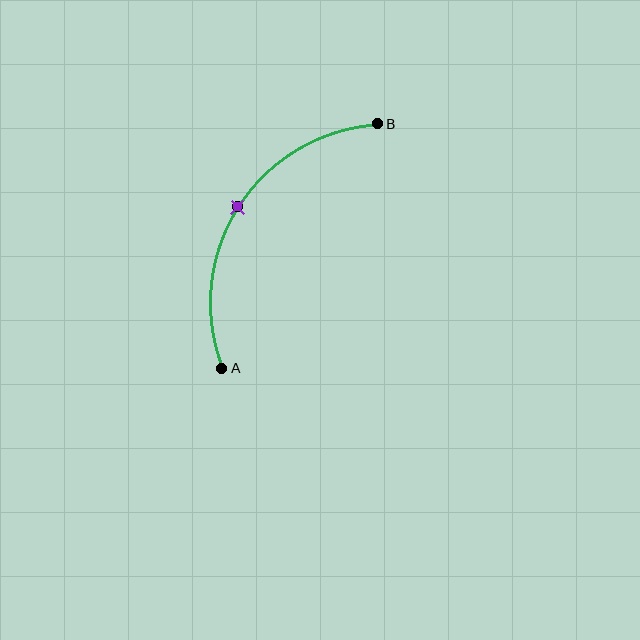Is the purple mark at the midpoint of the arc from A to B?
Yes. The purple mark lies on the arc at equal arc-length from both A and B — it is the arc midpoint.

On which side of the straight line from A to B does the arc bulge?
The arc bulges to the left of the straight line connecting A and B.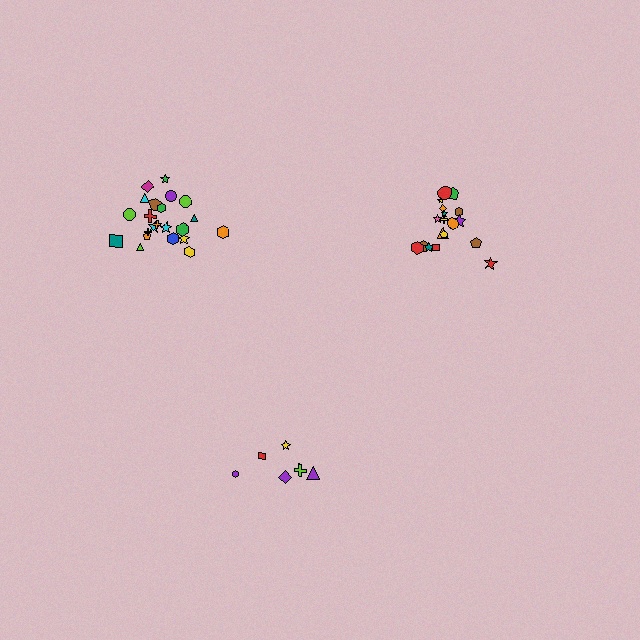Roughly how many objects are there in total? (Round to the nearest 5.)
Roughly 45 objects in total.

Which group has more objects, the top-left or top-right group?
The top-left group.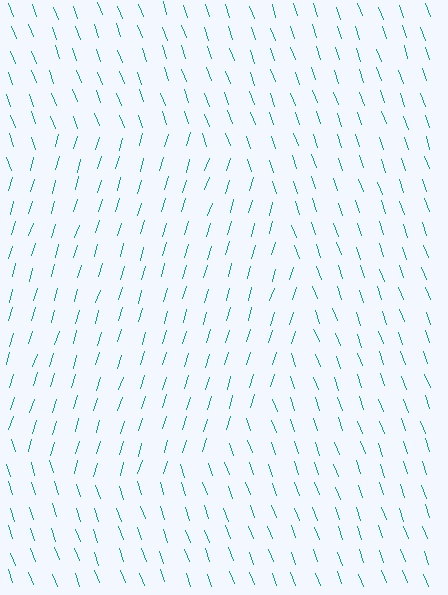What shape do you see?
I see a circle.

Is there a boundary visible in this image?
Yes, there is a texture boundary formed by a change in line orientation.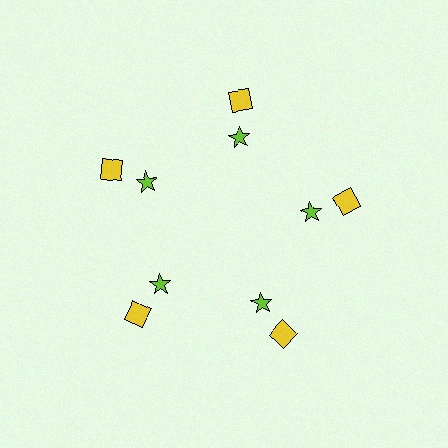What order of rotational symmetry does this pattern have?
This pattern has 5-fold rotational symmetry.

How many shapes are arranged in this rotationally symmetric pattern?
There are 10 shapes, arranged in 5 groups of 2.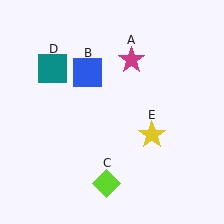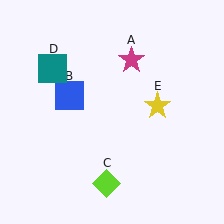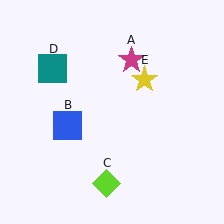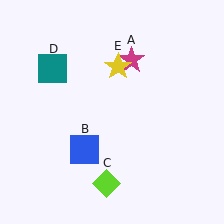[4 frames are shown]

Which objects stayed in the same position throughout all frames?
Magenta star (object A) and lime diamond (object C) and teal square (object D) remained stationary.